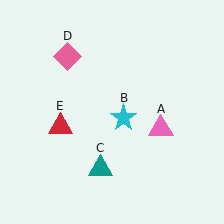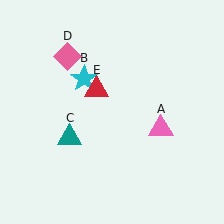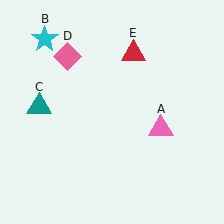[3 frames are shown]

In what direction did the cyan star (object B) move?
The cyan star (object B) moved up and to the left.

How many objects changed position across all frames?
3 objects changed position: cyan star (object B), teal triangle (object C), red triangle (object E).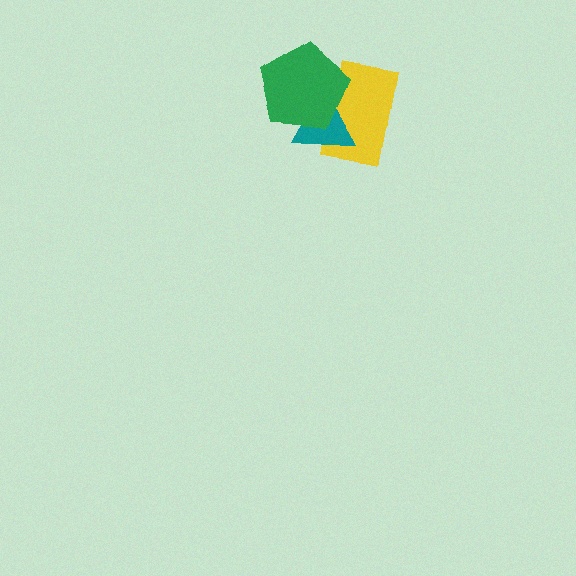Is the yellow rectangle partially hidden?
Yes, it is partially covered by another shape.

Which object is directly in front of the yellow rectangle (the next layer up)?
The teal triangle is directly in front of the yellow rectangle.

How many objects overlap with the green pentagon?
2 objects overlap with the green pentagon.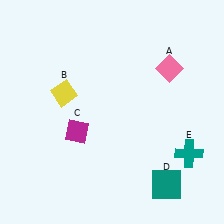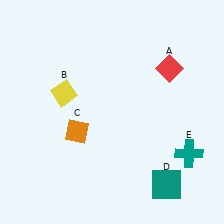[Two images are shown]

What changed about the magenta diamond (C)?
In Image 1, C is magenta. In Image 2, it changed to orange.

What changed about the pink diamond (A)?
In Image 1, A is pink. In Image 2, it changed to red.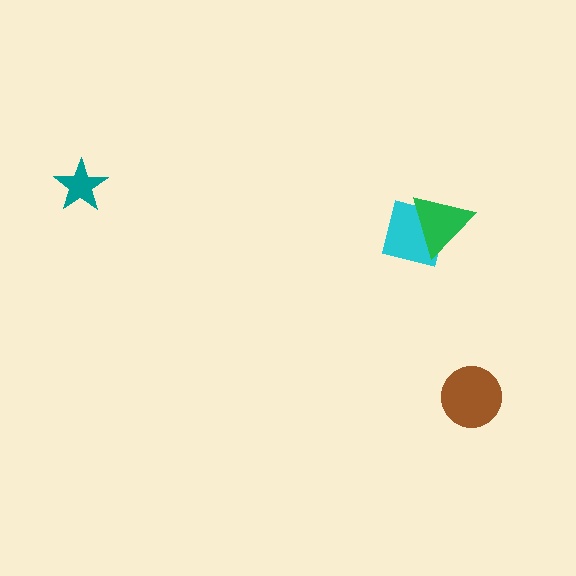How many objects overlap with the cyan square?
1 object overlaps with the cyan square.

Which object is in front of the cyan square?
The green triangle is in front of the cyan square.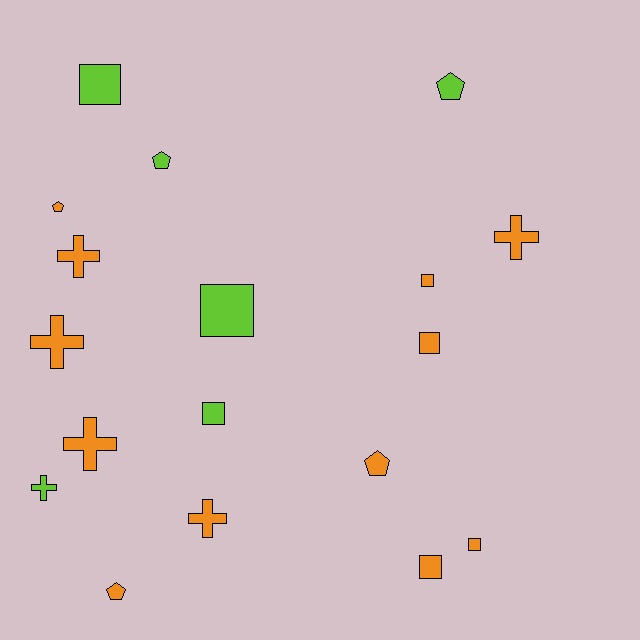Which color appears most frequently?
Orange, with 12 objects.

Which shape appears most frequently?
Square, with 7 objects.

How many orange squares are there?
There are 4 orange squares.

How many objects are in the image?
There are 18 objects.